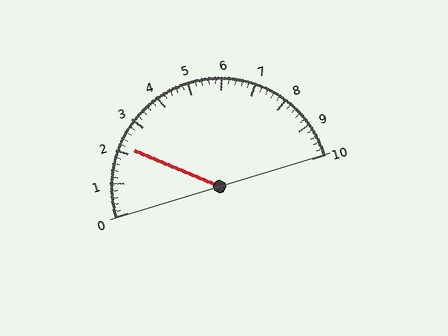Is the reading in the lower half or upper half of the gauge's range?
The reading is in the lower half of the range (0 to 10).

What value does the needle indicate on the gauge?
The needle indicates approximately 2.2.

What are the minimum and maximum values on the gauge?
The gauge ranges from 0 to 10.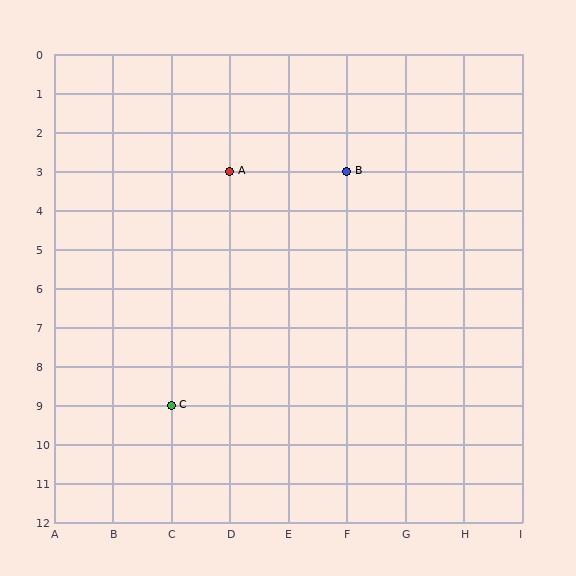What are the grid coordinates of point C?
Point C is at grid coordinates (C, 9).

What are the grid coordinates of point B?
Point B is at grid coordinates (F, 3).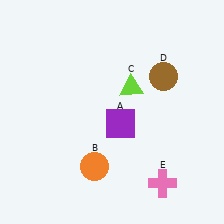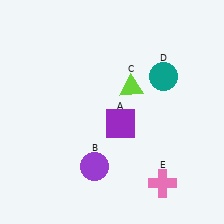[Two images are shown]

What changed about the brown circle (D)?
In Image 1, D is brown. In Image 2, it changed to teal.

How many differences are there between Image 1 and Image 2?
There are 2 differences between the two images.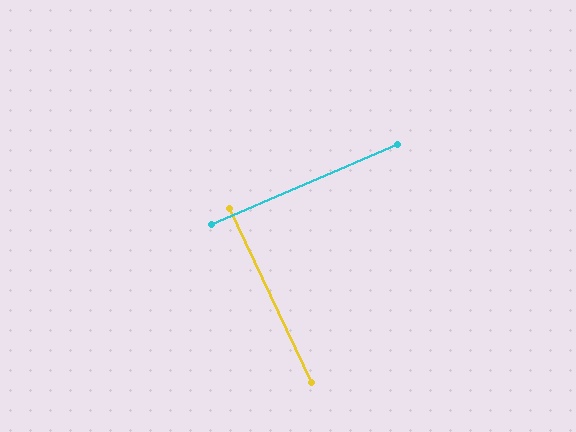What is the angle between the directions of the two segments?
Approximately 88 degrees.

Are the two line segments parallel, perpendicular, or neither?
Perpendicular — they meet at approximately 88°.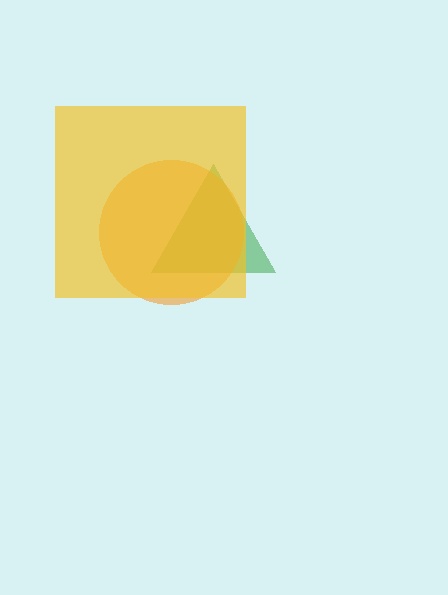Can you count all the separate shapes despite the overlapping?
Yes, there are 3 separate shapes.